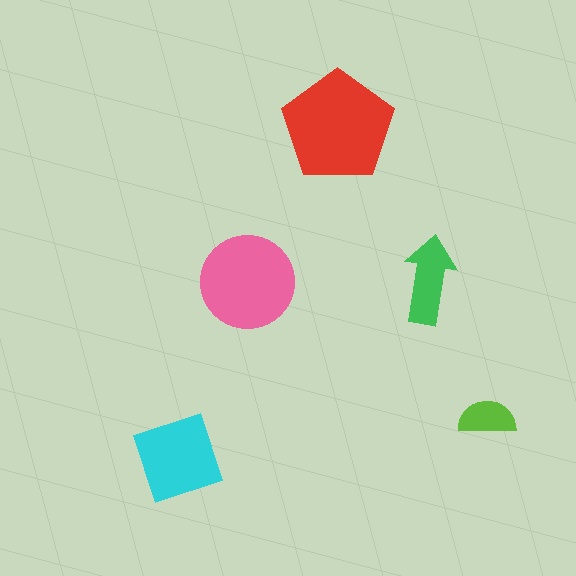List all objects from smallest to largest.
The lime semicircle, the green arrow, the cyan square, the pink circle, the red pentagon.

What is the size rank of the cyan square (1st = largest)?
3rd.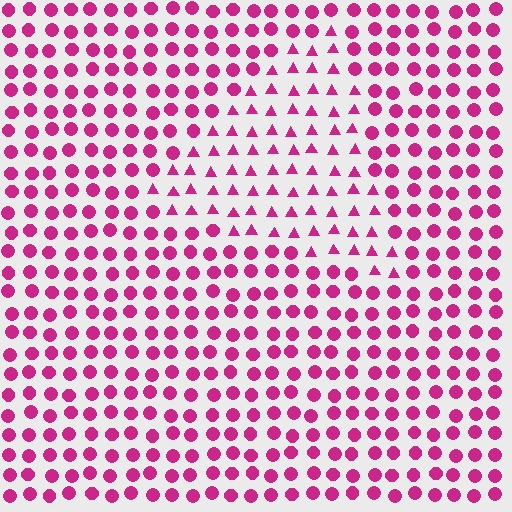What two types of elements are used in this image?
The image uses triangles inside the triangle region and circles outside it.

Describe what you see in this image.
The image is filled with small magenta elements arranged in a uniform grid. A triangle-shaped region contains triangles, while the surrounding area contains circles. The boundary is defined purely by the change in element shape.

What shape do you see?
I see a triangle.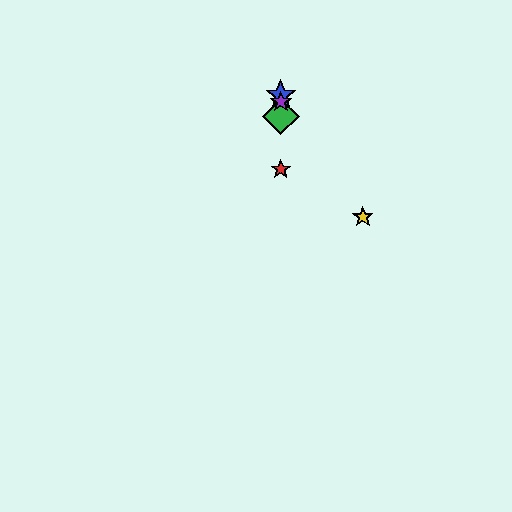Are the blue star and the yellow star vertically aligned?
No, the blue star is at x≈281 and the yellow star is at x≈363.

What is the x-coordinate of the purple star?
The purple star is at x≈281.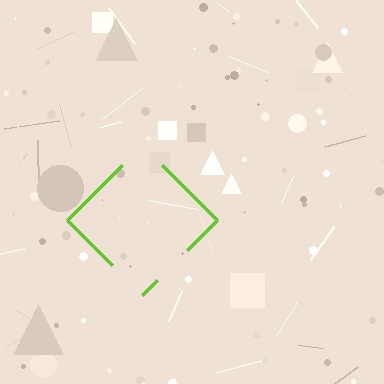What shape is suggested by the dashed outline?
The dashed outline suggests a diamond.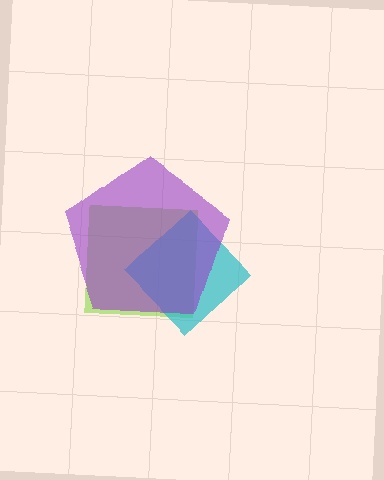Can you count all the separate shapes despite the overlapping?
Yes, there are 3 separate shapes.